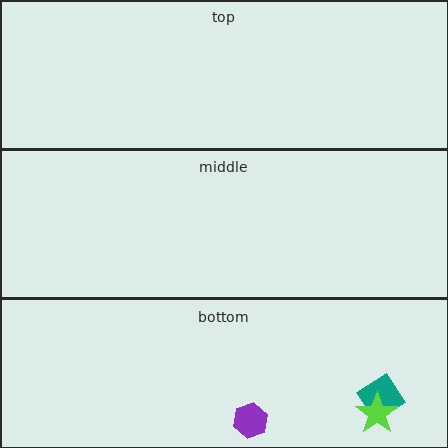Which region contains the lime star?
The bottom region.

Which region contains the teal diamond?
The bottom region.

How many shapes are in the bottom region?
3.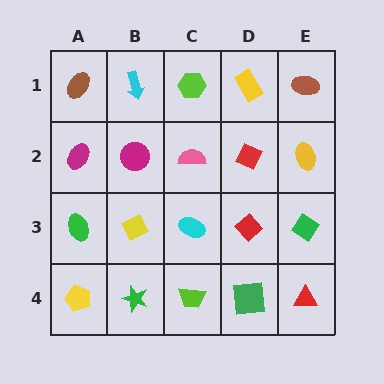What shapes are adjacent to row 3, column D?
A red diamond (row 2, column D), a green square (row 4, column D), a cyan ellipse (row 3, column C), a green diamond (row 3, column E).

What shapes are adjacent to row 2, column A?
A brown ellipse (row 1, column A), a green ellipse (row 3, column A), a magenta circle (row 2, column B).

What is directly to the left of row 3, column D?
A cyan ellipse.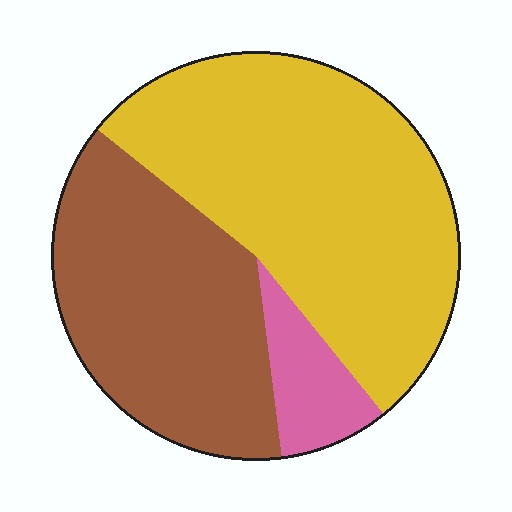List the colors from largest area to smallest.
From largest to smallest: yellow, brown, pink.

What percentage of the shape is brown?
Brown covers around 40% of the shape.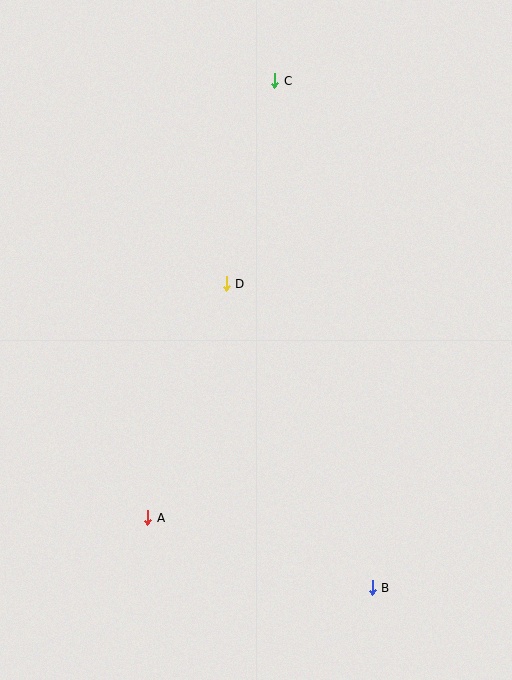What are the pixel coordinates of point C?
Point C is at (275, 81).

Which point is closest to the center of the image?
Point D at (226, 284) is closest to the center.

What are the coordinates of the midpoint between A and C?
The midpoint between A and C is at (211, 299).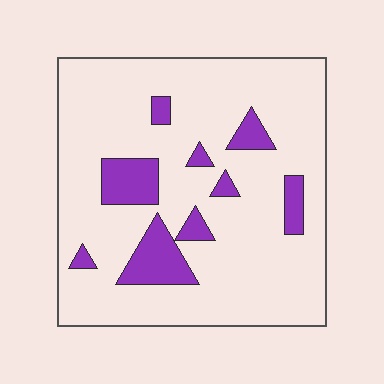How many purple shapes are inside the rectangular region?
9.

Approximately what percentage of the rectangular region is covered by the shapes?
Approximately 15%.